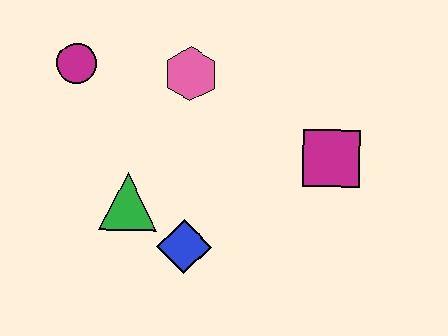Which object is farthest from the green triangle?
The magenta square is farthest from the green triangle.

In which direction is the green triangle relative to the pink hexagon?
The green triangle is below the pink hexagon.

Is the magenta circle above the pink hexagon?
Yes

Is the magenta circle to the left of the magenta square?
Yes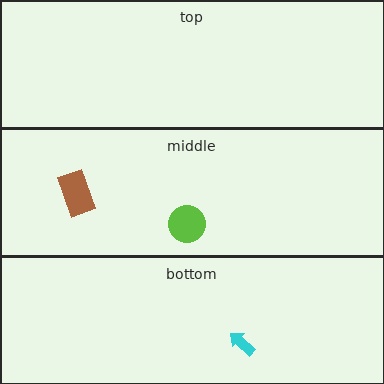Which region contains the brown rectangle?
The middle region.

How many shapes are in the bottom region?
1.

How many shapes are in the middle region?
2.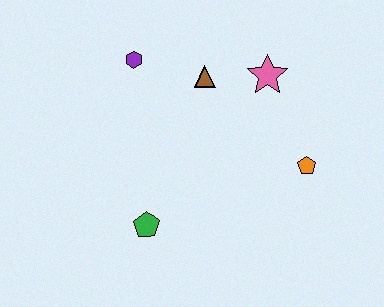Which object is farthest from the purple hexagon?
The orange pentagon is farthest from the purple hexagon.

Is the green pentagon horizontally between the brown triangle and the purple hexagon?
Yes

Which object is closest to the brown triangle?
The pink star is closest to the brown triangle.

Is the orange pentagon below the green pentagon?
No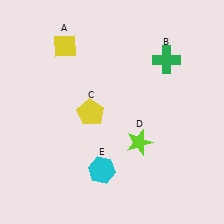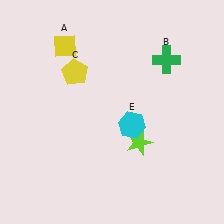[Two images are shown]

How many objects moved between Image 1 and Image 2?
2 objects moved between the two images.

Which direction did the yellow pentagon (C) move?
The yellow pentagon (C) moved up.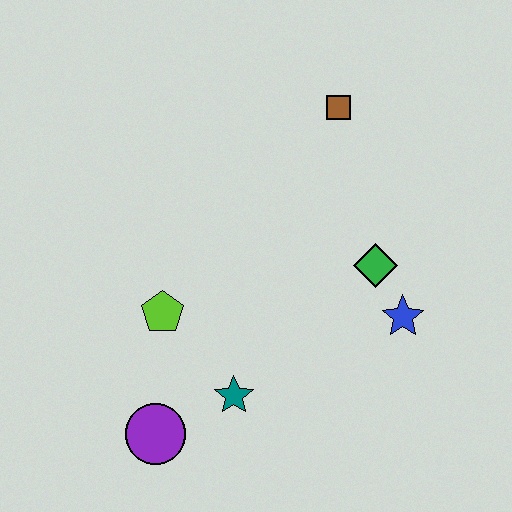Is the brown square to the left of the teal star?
No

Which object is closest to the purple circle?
The teal star is closest to the purple circle.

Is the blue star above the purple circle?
Yes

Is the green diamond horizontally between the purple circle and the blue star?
Yes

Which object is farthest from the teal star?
The brown square is farthest from the teal star.